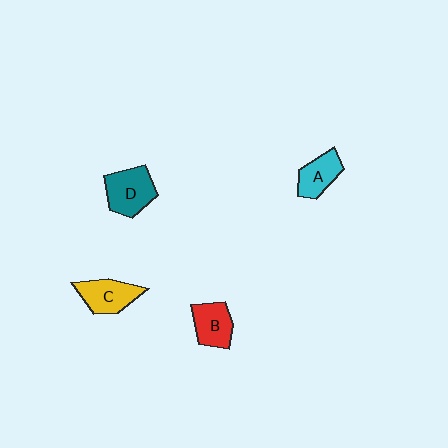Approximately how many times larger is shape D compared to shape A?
Approximately 1.3 times.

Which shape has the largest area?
Shape D (teal).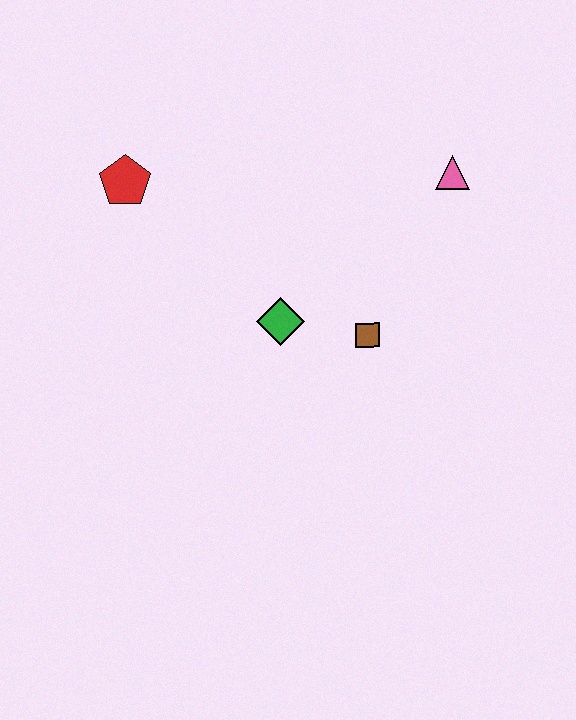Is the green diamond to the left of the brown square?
Yes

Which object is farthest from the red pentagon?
The pink triangle is farthest from the red pentagon.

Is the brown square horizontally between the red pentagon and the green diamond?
No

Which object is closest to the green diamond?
The brown square is closest to the green diamond.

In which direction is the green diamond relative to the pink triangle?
The green diamond is to the left of the pink triangle.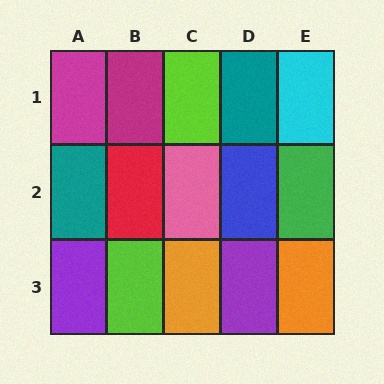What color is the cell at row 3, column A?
Purple.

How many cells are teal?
2 cells are teal.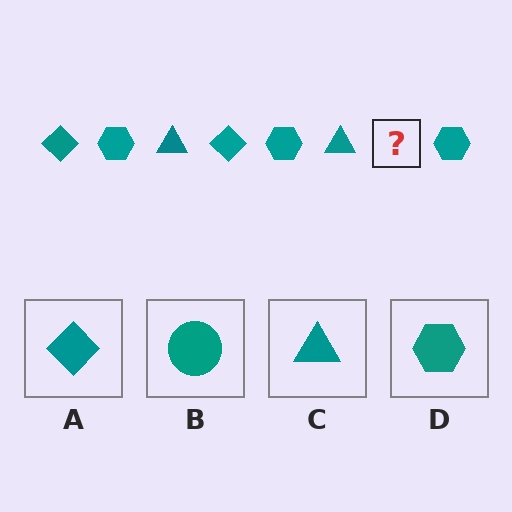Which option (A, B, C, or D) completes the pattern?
A.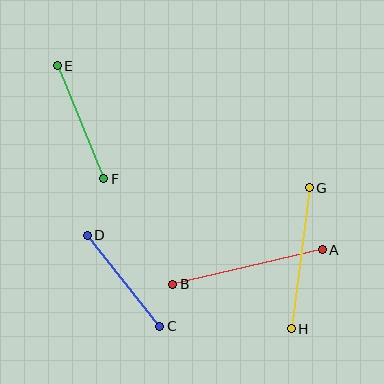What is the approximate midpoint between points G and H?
The midpoint is at approximately (300, 258) pixels.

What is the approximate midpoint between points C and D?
The midpoint is at approximately (123, 281) pixels.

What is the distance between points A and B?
The distance is approximately 153 pixels.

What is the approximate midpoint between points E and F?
The midpoint is at approximately (81, 122) pixels.